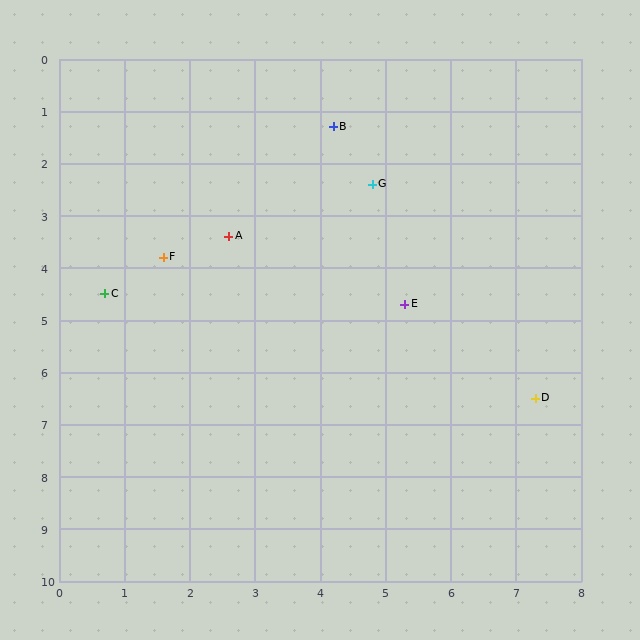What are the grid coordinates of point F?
Point F is at approximately (1.6, 3.8).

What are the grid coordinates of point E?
Point E is at approximately (5.3, 4.7).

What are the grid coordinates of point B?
Point B is at approximately (4.2, 1.3).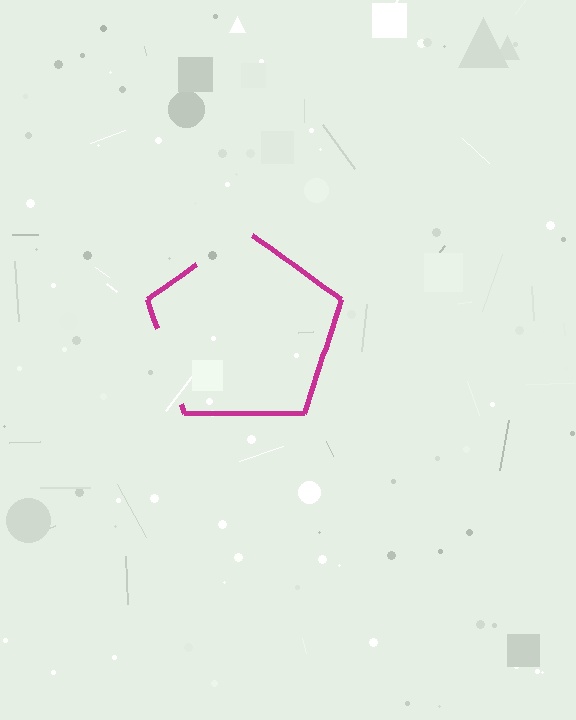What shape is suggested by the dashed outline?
The dashed outline suggests a pentagon.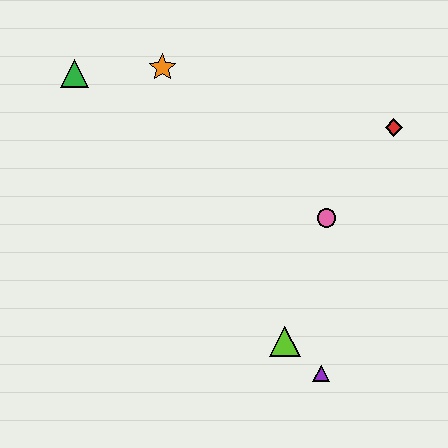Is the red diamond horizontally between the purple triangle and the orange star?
No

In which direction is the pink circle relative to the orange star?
The pink circle is to the right of the orange star.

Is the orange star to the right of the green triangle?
Yes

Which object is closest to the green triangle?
The orange star is closest to the green triangle.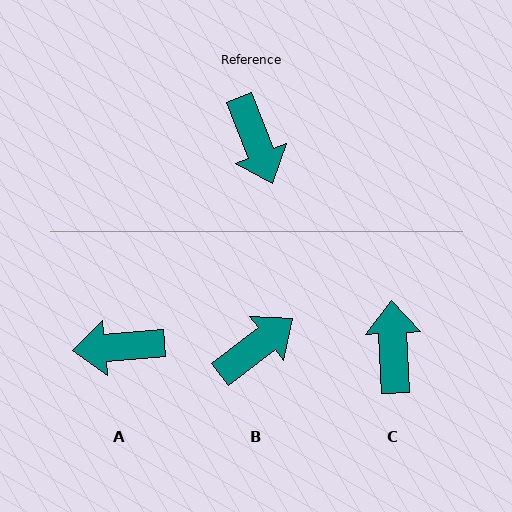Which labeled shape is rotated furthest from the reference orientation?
C, about 161 degrees away.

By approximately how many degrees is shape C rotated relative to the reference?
Approximately 161 degrees counter-clockwise.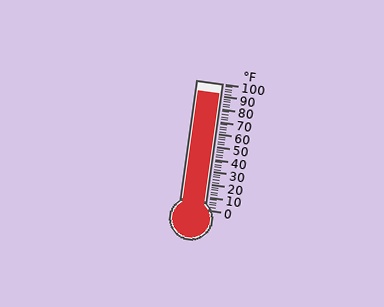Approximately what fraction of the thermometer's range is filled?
The thermometer is filled to approximately 90% of its range.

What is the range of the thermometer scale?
The thermometer scale ranges from 0°F to 100°F.